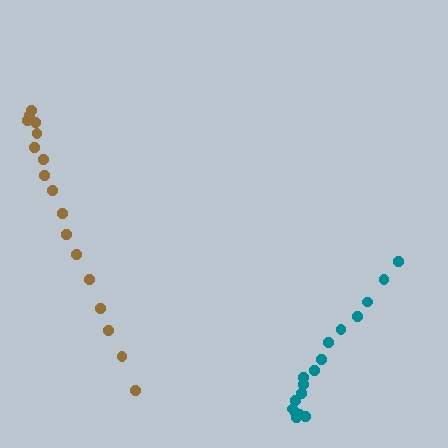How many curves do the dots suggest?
There are 2 distinct paths.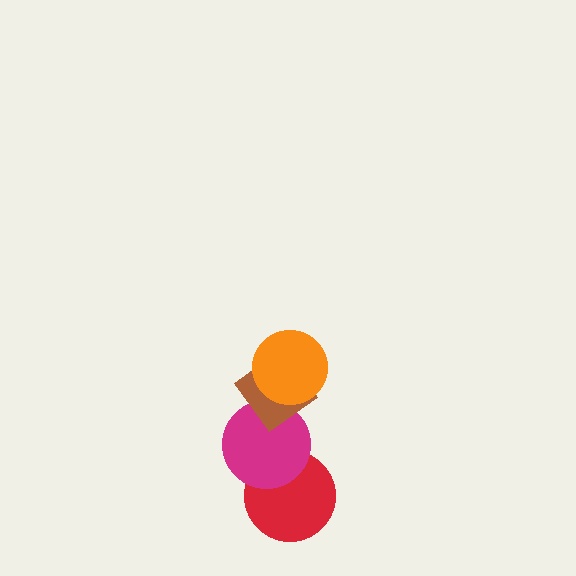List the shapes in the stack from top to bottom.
From top to bottom: the orange circle, the brown diamond, the magenta circle, the red circle.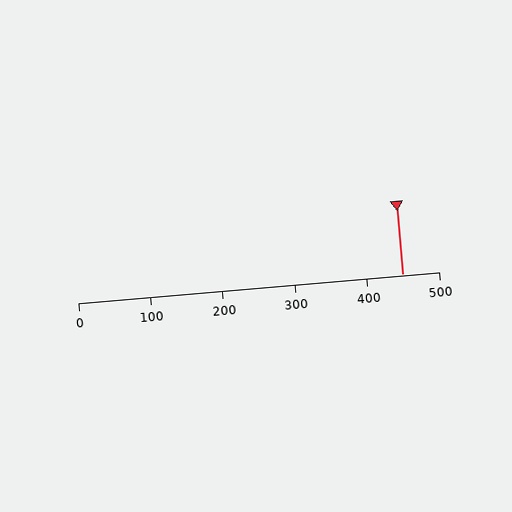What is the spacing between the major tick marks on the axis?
The major ticks are spaced 100 apart.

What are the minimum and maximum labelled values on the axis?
The axis runs from 0 to 500.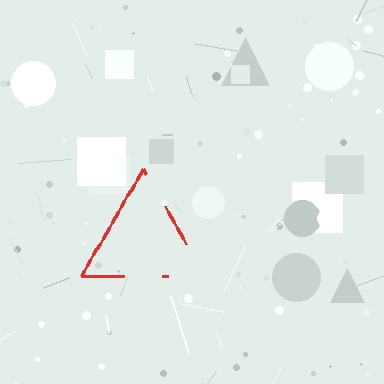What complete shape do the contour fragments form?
The contour fragments form a triangle.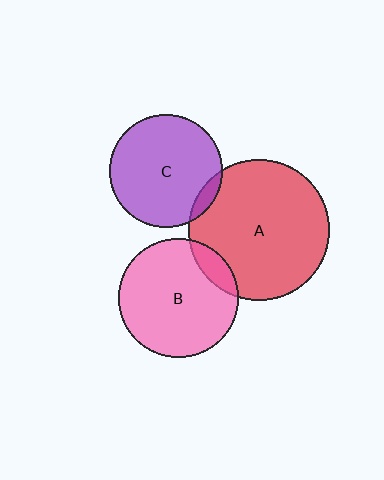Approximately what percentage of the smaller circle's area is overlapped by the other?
Approximately 5%.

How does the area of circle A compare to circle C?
Approximately 1.6 times.